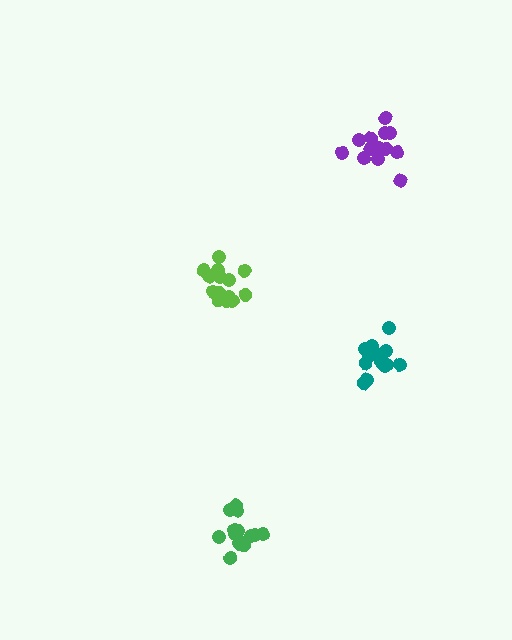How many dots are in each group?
Group 1: 14 dots, Group 2: 15 dots, Group 3: 14 dots, Group 4: 14 dots (57 total).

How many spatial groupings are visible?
There are 4 spatial groupings.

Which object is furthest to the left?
The lime cluster is leftmost.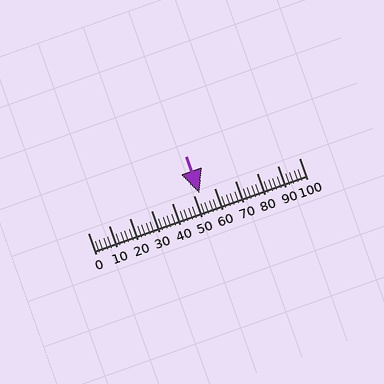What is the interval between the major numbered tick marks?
The major tick marks are spaced 10 units apart.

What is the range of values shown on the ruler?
The ruler shows values from 0 to 100.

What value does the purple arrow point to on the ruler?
The purple arrow points to approximately 53.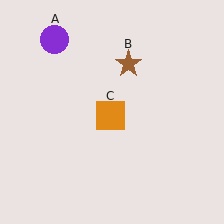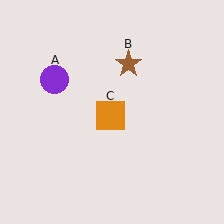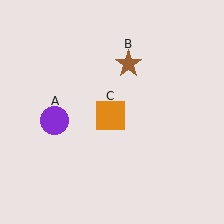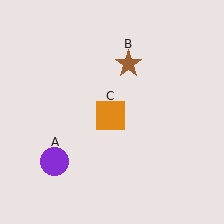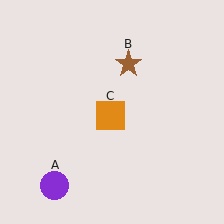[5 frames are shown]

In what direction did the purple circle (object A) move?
The purple circle (object A) moved down.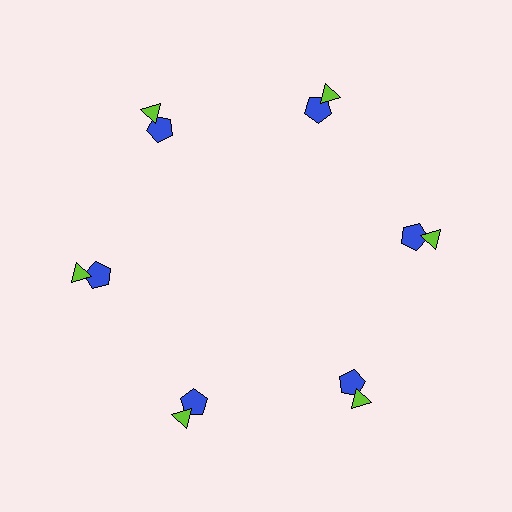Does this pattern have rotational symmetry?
Yes, this pattern has 6-fold rotational symmetry. It looks the same after rotating 60 degrees around the center.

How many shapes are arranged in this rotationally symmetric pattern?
There are 12 shapes, arranged in 6 groups of 2.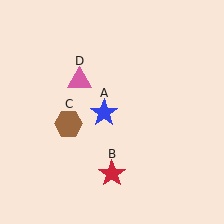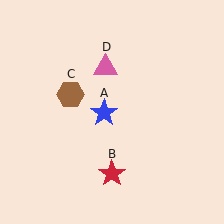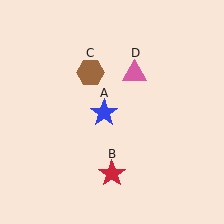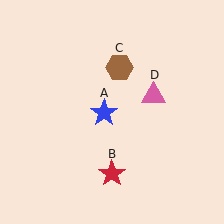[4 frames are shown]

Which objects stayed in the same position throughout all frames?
Blue star (object A) and red star (object B) remained stationary.